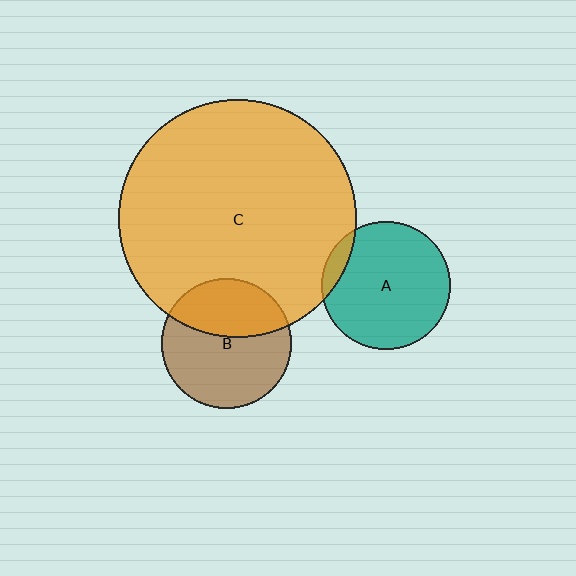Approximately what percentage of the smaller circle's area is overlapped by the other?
Approximately 40%.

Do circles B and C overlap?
Yes.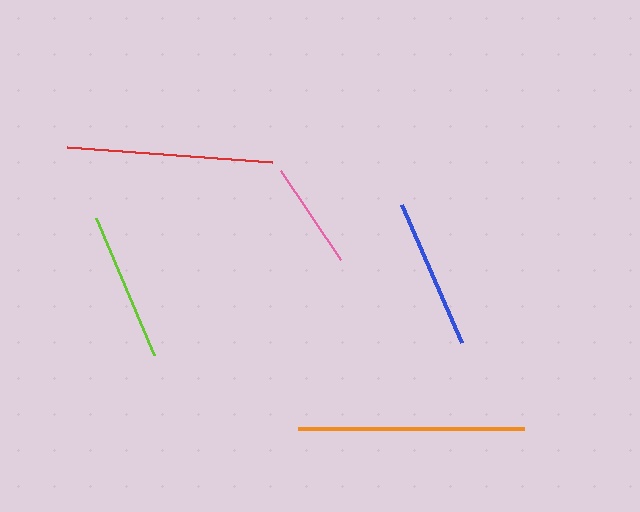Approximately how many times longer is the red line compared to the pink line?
The red line is approximately 1.9 times the length of the pink line.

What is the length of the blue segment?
The blue segment is approximately 151 pixels long.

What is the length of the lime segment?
The lime segment is approximately 148 pixels long.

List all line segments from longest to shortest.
From longest to shortest: orange, red, blue, lime, pink.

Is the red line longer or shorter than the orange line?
The orange line is longer than the red line.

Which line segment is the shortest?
The pink line is the shortest at approximately 108 pixels.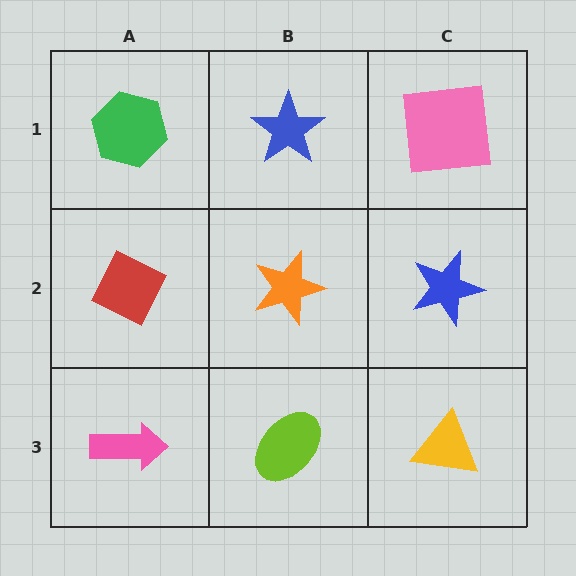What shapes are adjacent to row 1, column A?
A red diamond (row 2, column A), a blue star (row 1, column B).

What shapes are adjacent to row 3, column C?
A blue star (row 2, column C), a lime ellipse (row 3, column B).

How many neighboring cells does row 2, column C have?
3.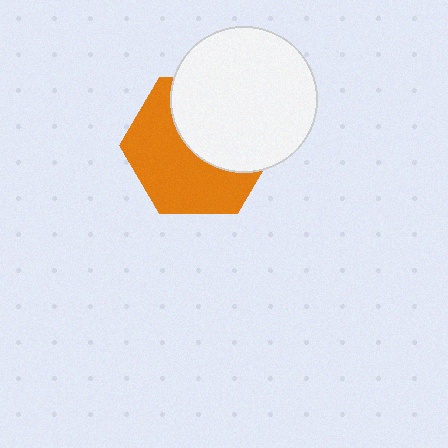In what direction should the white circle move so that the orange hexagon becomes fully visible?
The white circle should move toward the upper-right. That is the shortest direction to clear the overlap and leave the orange hexagon fully visible.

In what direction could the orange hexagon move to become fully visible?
The orange hexagon could move toward the lower-left. That would shift it out from behind the white circle entirely.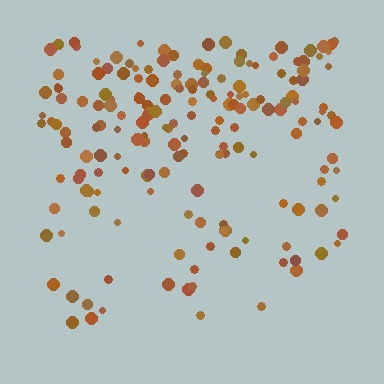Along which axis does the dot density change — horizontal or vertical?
Vertical.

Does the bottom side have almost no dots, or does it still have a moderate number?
Still a moderate number, just noticeably fewer than the top.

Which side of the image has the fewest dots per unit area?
The bottom.